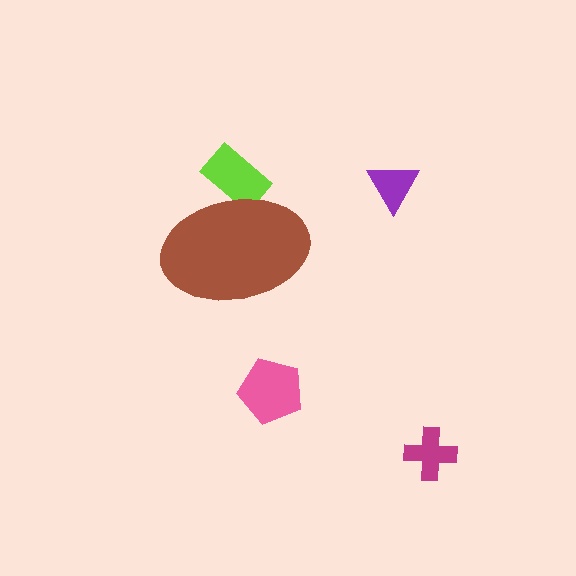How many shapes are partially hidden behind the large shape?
1 shape is partially hidden.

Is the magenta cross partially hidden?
No, the magenta cross is fully visible.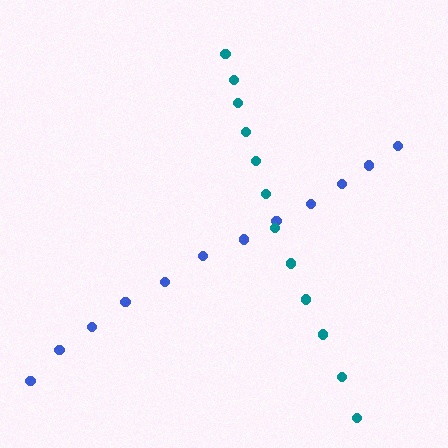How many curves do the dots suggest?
There are 2 distinct paths.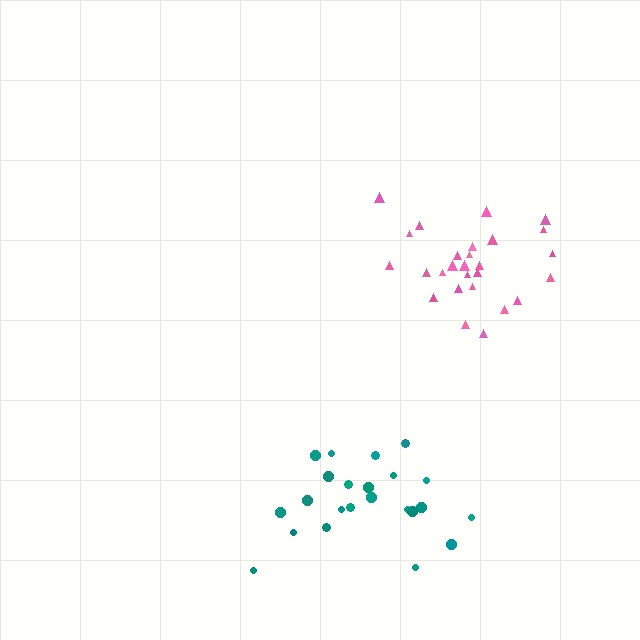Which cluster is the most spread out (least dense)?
Teal.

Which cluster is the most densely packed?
Pink.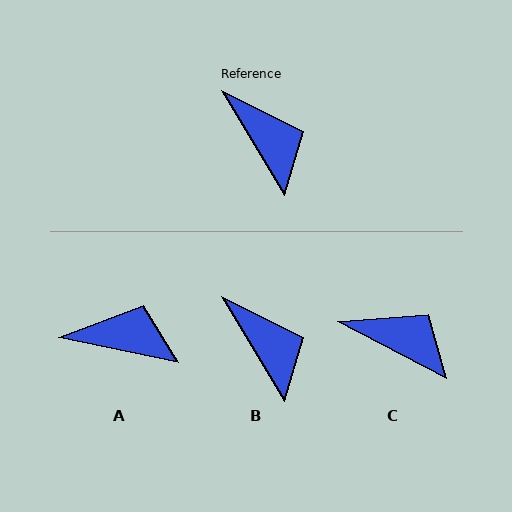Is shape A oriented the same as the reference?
No, it is off by about 47 degrees.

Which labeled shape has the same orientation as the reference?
B.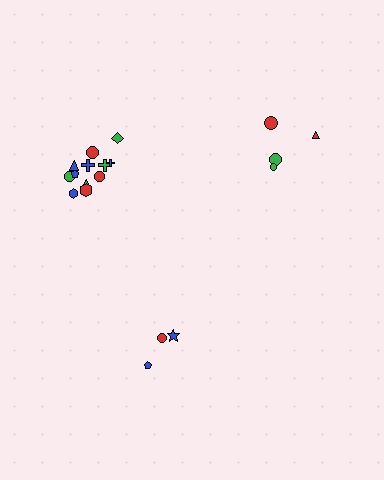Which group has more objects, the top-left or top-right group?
The top-left group.